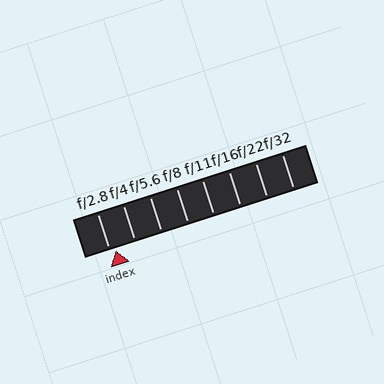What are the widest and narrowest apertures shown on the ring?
The widest aperture shown is f/2.8 and the narrowest is f/32.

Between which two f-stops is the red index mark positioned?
The index mark is between f/2.8 and f/4.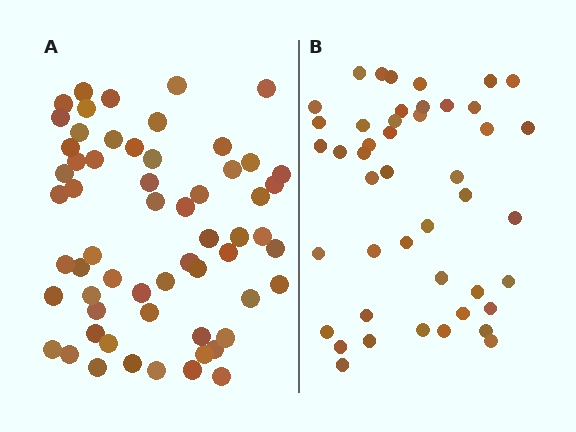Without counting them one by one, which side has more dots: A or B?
Region A (the left region) has more dots.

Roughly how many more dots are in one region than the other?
Region A has approximately 15 more dots than region B.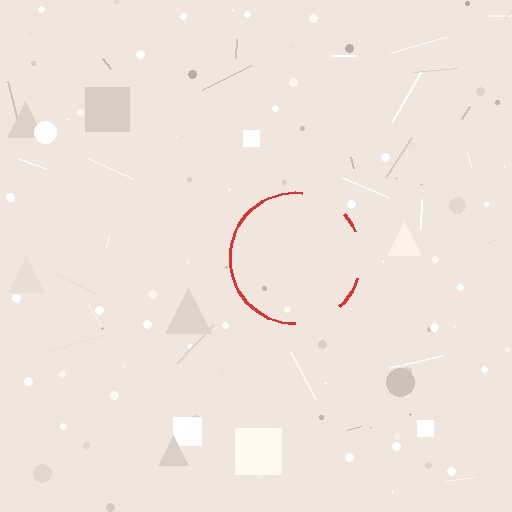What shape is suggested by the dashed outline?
The dashed outline suggests a circle.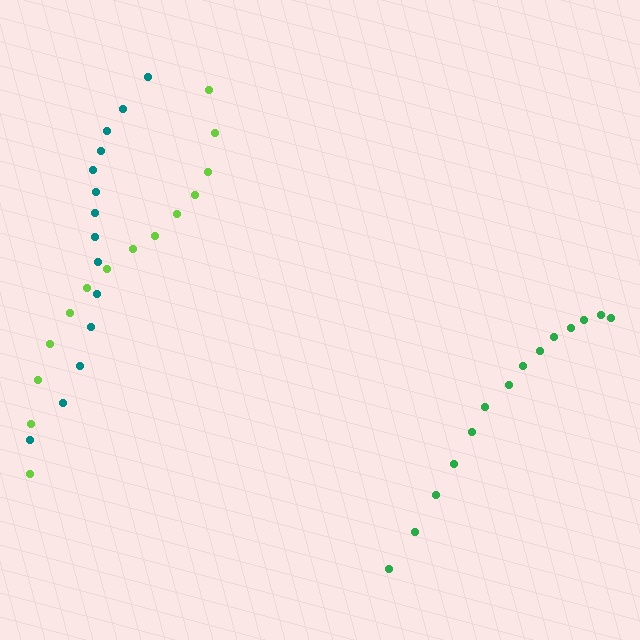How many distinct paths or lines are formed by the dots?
There are 3 distinct paths.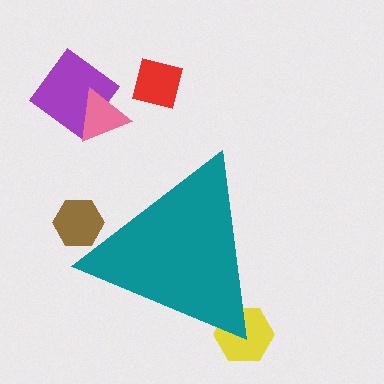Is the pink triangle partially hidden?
No, the pink triangle is fully visible.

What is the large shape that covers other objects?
A teal triangle.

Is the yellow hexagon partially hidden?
Yes, the yellow hexagon is partially hidden behind the teal triangle.